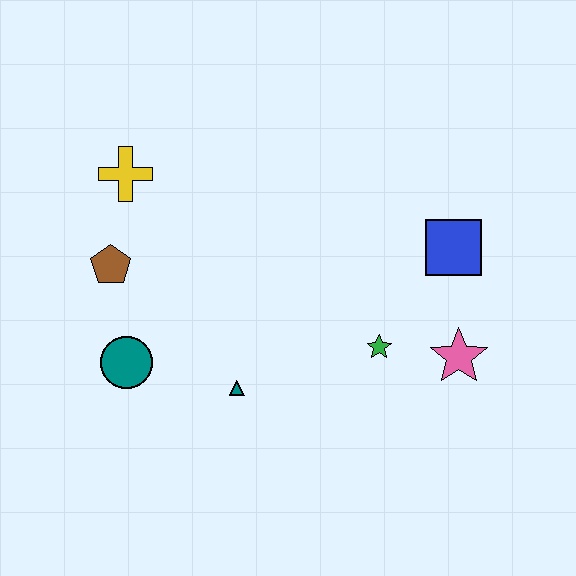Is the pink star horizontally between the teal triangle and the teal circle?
No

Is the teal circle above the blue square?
No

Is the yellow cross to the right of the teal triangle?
No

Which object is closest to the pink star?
The green star is closest to the pink star.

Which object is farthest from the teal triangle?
The blue square is farthest from the teal triangle.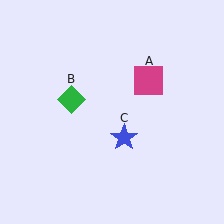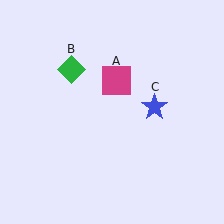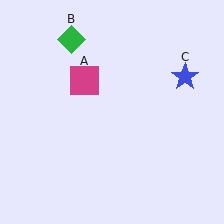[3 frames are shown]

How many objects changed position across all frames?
3 objects changed position: magenta square (object A), green diamond (object B), blue star (object C).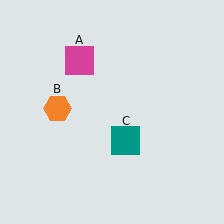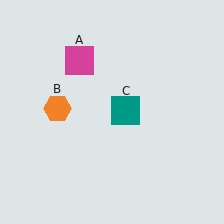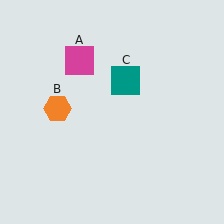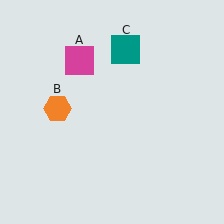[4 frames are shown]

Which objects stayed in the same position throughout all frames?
Magenta square (object A) and orange hexagon (object B) remained stationary.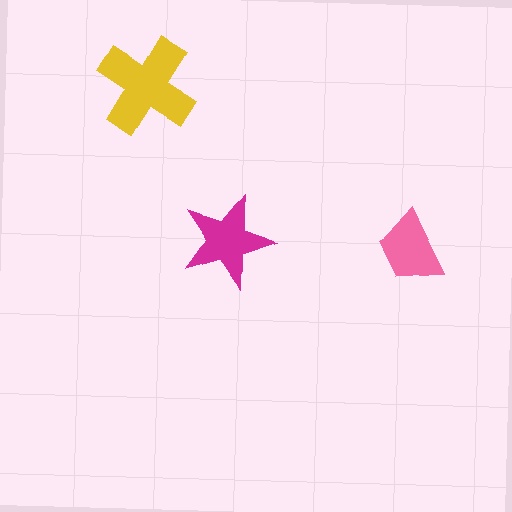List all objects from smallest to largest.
The pink trapezoid, the magenta star, the yellow cross.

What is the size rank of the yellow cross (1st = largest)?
1st.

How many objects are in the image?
There are 3 objects in the image.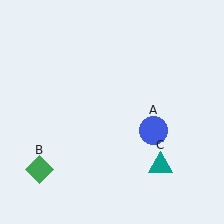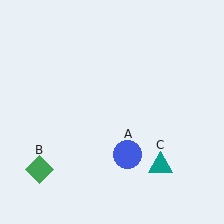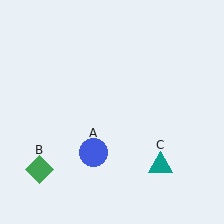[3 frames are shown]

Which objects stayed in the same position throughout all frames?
Green diamond (object B) and teal triangle (object C) remained stationary.